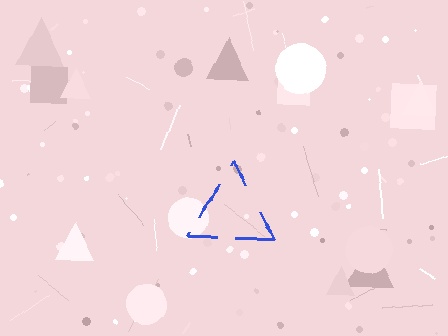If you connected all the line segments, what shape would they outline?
They would outline a triangle.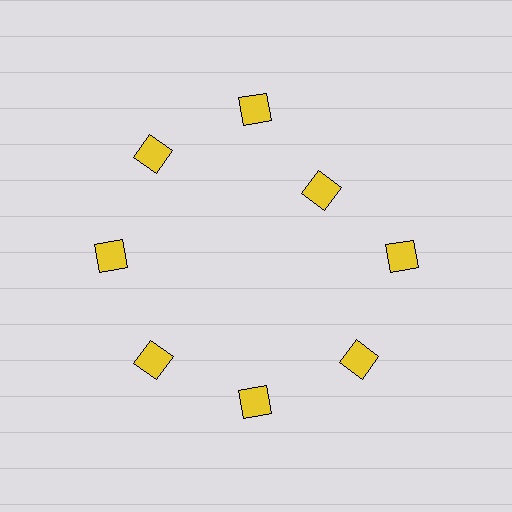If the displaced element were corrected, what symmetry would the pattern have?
It would have 8-fold rotational symmetry — the pattern would map onto itself every 45 degrees.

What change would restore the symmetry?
The symmetry would be restored by moving it outward, back onto the ring so that all 8 diamonds sit at equal angles and equal distance from the center.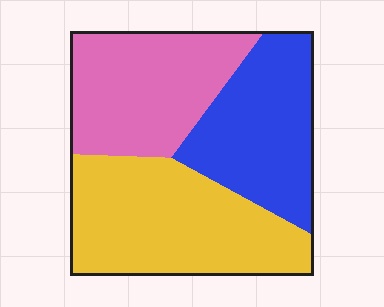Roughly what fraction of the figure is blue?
Blue takes up between a sixth and a third of the figure.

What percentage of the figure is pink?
Pink takes up about one third (1/3) of the figure.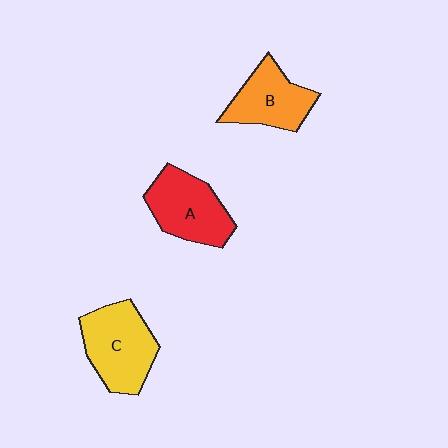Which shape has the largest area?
Shape C (yellow).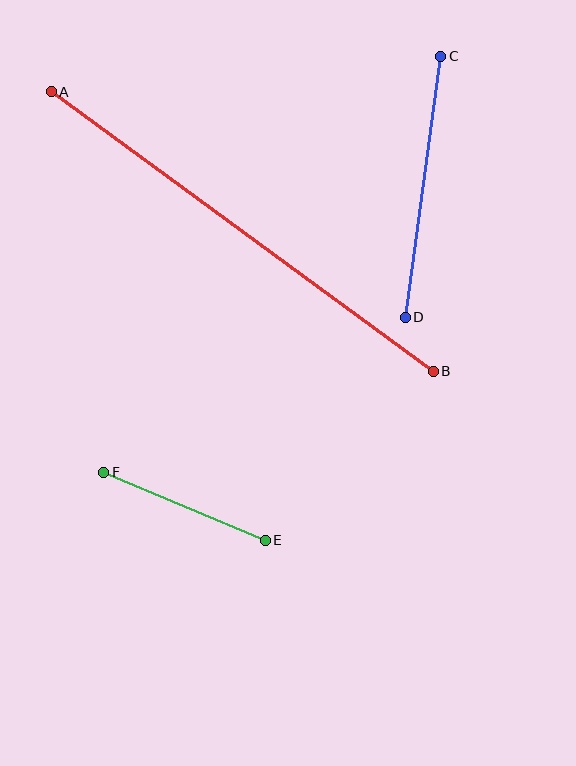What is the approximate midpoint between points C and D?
The midpoint is at approximately (423, 187) pixels.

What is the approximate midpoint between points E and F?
The midpoint is at approximately (185, 506) pixels.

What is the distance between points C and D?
The distance is approximately 263 pixels.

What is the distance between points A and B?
The distance is approximately 473 pixels.